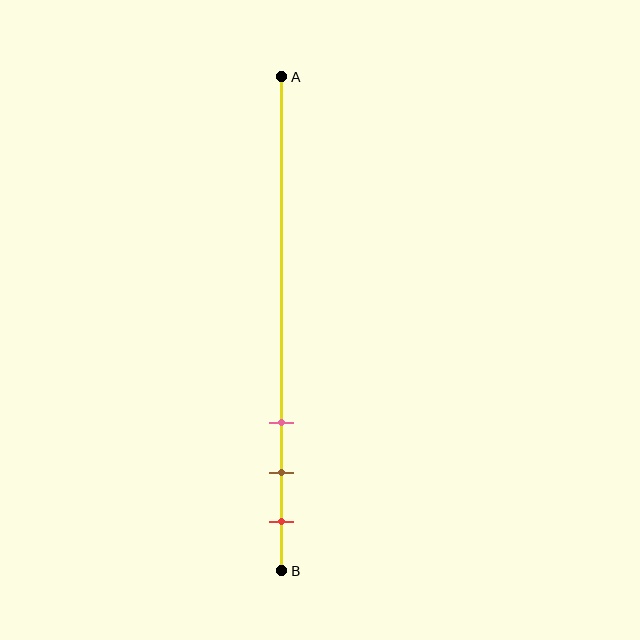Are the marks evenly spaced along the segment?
Yes, the marks are approximately evenly spaced.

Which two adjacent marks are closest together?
The brown and red marks are the closest adjacent pair.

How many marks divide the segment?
There are 3 marks dividing the segment.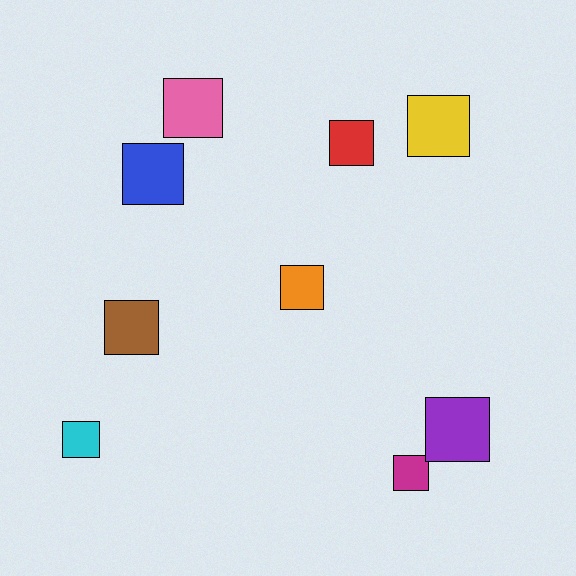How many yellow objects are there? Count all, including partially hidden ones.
There is 1 yellow object.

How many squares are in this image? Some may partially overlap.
There are 9 squares.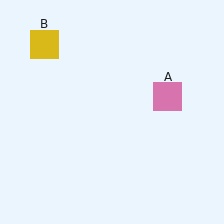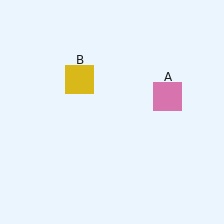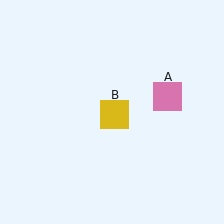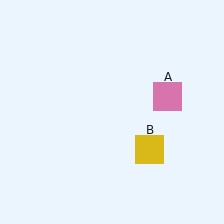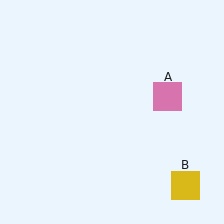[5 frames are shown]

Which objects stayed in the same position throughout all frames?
Pink square (object A) remained stationary.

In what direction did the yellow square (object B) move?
The yellow square (object B) moved down and to the right.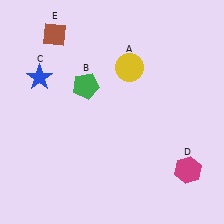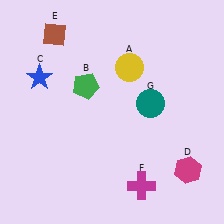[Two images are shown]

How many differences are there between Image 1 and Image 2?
There are 2 differences between the two images.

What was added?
A magenta cross (F), a teal circle (G) were added in Image 2.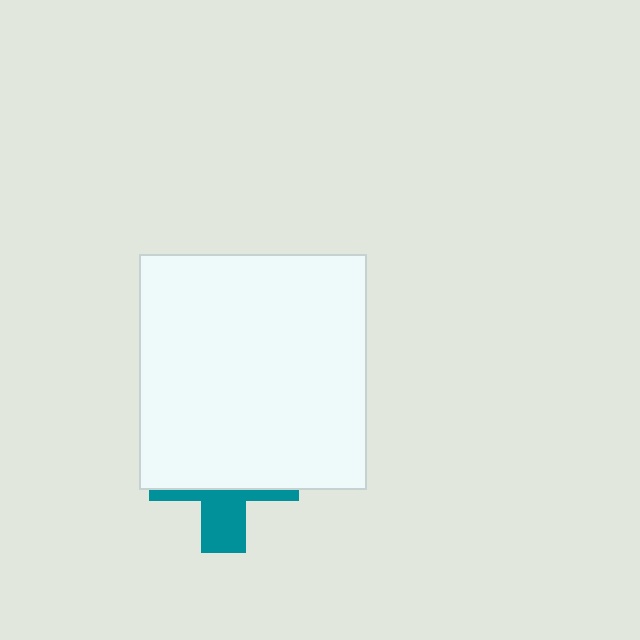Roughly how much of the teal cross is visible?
A small part of it is visible (roughly 36%).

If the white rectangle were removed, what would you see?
You would see the complete teal cross.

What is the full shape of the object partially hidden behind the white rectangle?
The partially hidden object is a teal cross.